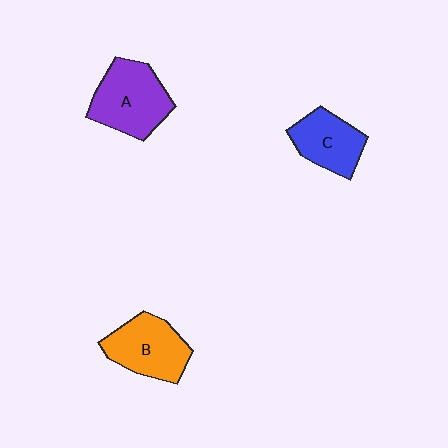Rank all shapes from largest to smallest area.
From largest to smallest: A (purple), B (orange), C (blue).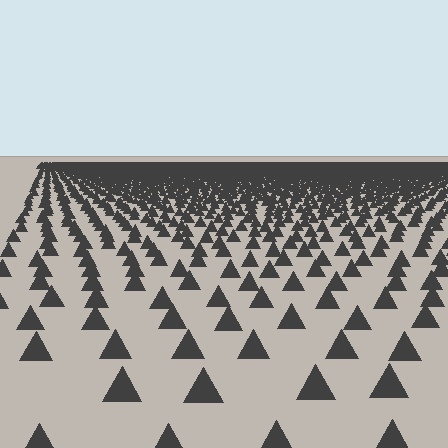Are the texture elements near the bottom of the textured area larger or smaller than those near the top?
Larger. Near the bottom, elements are closer to the viewer and appear at a bigger on-screen size.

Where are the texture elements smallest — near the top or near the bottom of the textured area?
Near the top.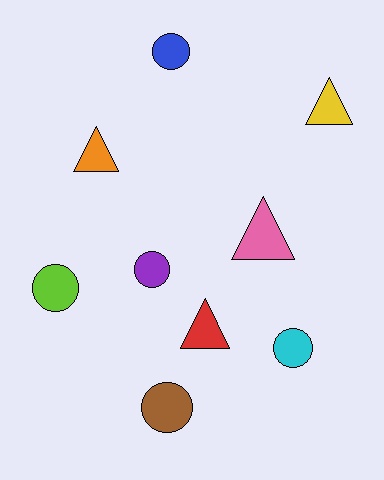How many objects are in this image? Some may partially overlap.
There are 9 objects.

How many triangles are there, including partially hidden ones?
There are 4 triangles.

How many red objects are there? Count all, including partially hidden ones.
There is 1 red object.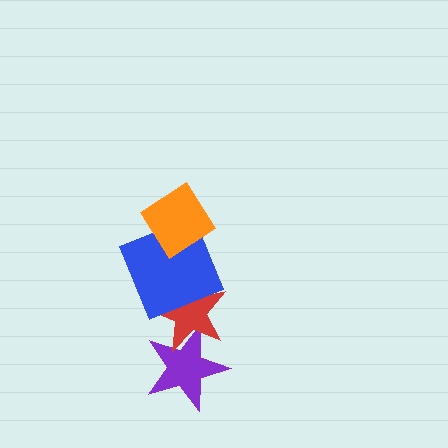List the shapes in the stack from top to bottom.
From top to bottom: the orange diamond, the blue square, the red star, the purple star.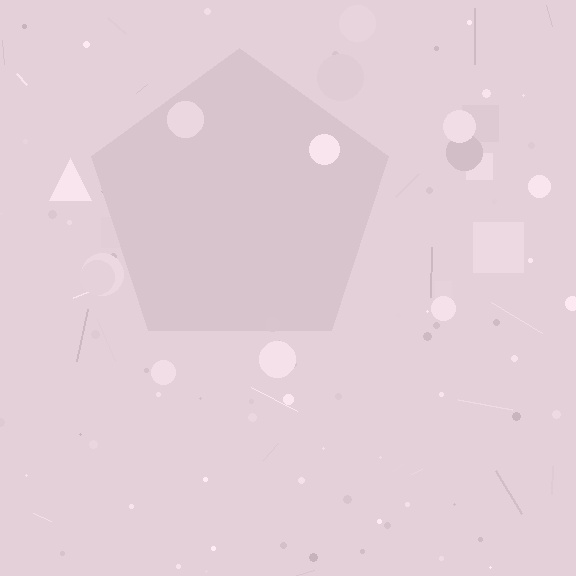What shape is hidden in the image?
A pentagon is hidden in the image.